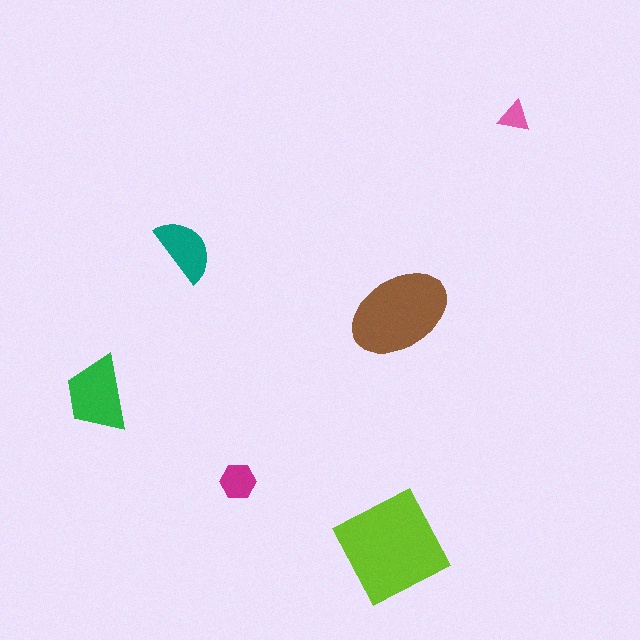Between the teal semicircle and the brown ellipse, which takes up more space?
The brown ellipse.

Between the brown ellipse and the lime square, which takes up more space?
The lime square.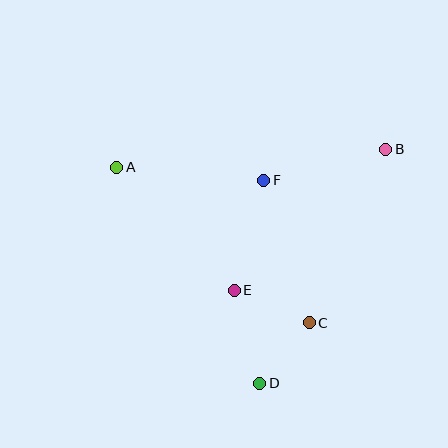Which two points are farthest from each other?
Points A and B are farthest from each other.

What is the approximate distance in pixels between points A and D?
The distance between A and D is approximately 259 pixels.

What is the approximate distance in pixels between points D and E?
The distance between D and E is approximately 97 pixels.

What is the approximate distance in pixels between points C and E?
The distance between C and E is approximately 82 pixels.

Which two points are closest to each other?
Points C and D are closest to each other.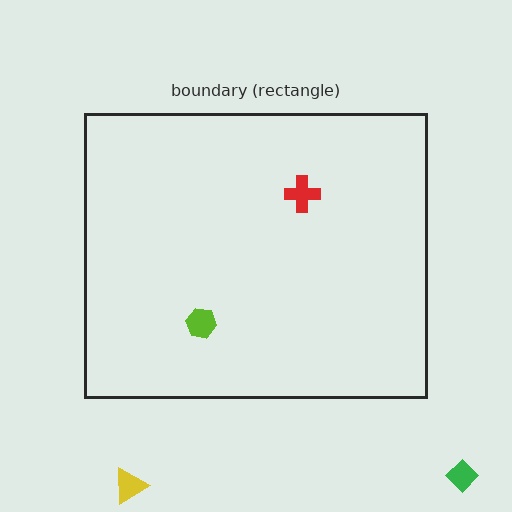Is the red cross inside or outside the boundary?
Inside.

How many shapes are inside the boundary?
2 inside, 2 outside.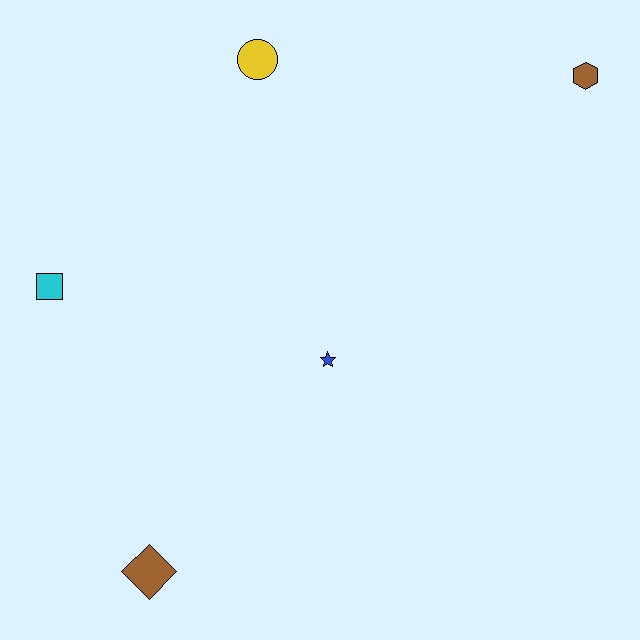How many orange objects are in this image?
There are no orange objects.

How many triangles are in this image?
There are no triangles.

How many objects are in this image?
There are 5 objects.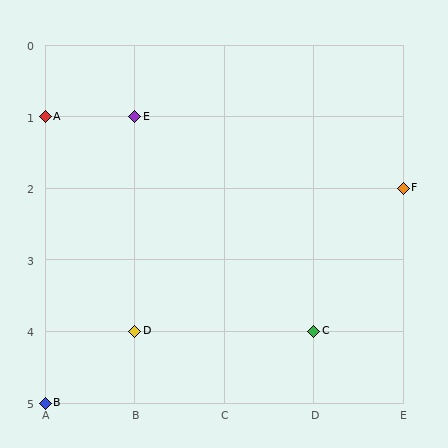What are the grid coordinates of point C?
Point C is at grid coordinates (D, 4).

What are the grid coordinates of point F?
Point F is at grid coordinates (E, 2).